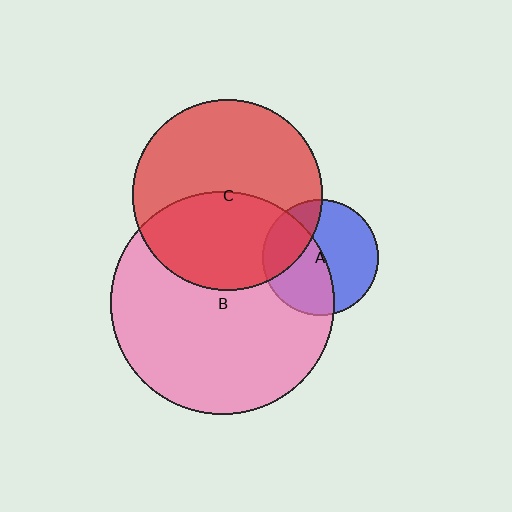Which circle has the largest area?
Circle B (pink).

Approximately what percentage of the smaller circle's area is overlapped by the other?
Approximately 25%.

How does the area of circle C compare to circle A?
Approximately 2.7 times.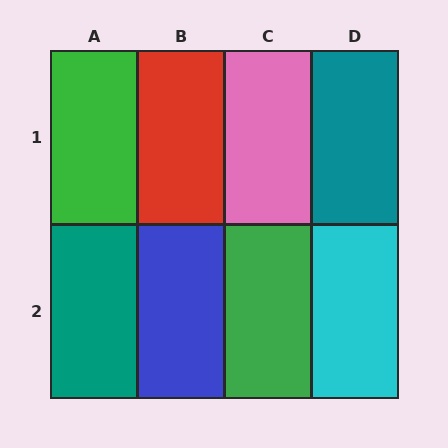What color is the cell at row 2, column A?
Teal.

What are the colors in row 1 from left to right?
Green, red, pink, teal.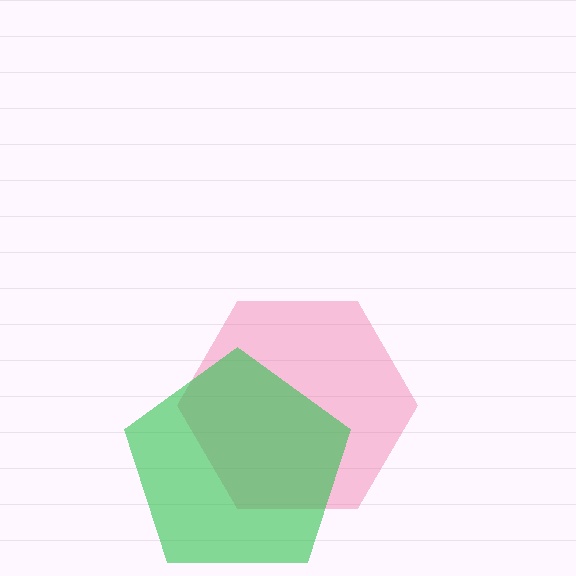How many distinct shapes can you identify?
There are 2 distinct shapes: a pink hexagon, a green pentagon.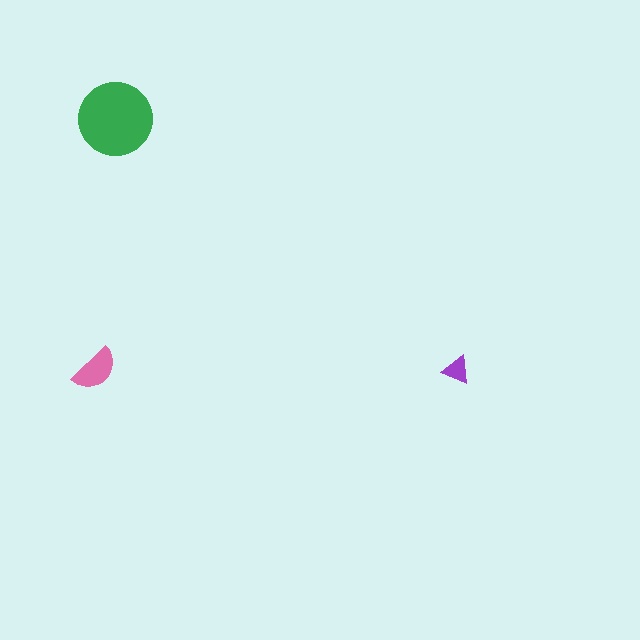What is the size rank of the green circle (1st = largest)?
1st.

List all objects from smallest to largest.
The purple triangle, the pink semicircle, the green circle.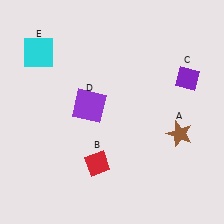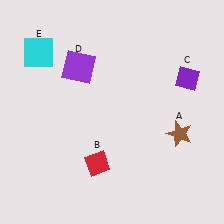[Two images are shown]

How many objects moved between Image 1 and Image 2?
1 object moved between the two images.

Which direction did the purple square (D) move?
The purple square (D) moved up.